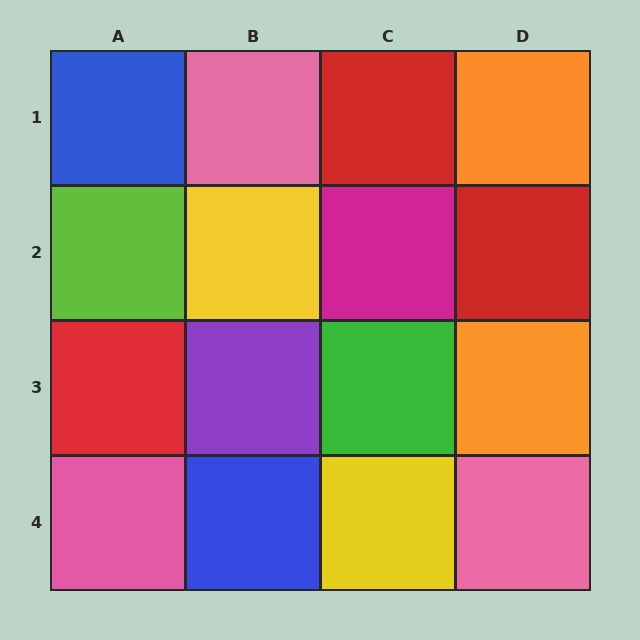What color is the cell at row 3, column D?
Orange.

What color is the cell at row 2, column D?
Red.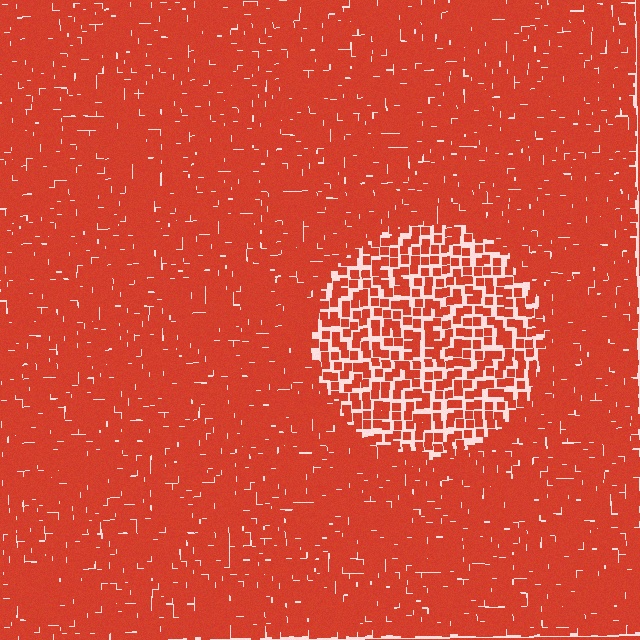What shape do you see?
I see a circle.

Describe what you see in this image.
The image contains small red elements arranged at two different densities. A circle-shaped region is visible where the elements are less densely packed than the surrounding area.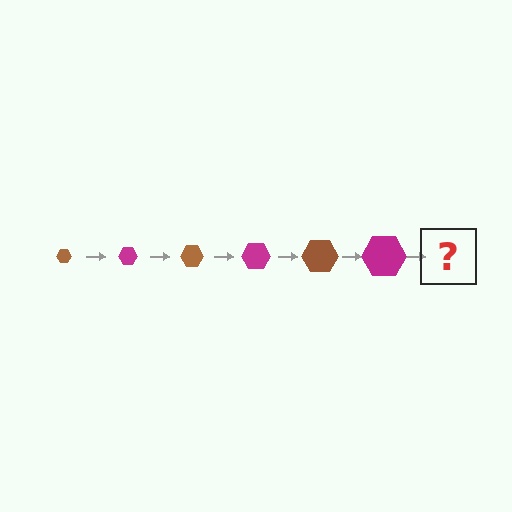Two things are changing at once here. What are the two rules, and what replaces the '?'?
The two rules are that the hexagon grows larger each step and the color cycles through brown and magenta. The '?' should be a brown hexagon, larger than the previous one.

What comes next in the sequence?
The next element should be a brown hexagon, larger than the previous one.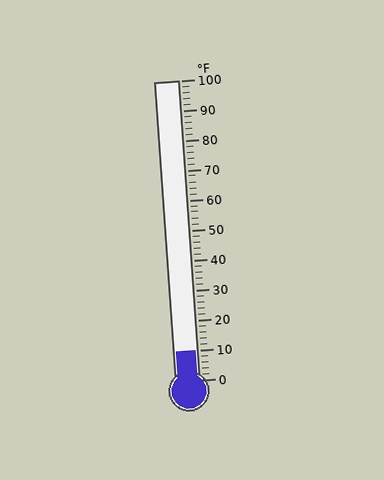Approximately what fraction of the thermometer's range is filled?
The thermometer is filled to approximately 10% of its range.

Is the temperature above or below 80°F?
The temperature is below 80°F.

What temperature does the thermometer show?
The thermometer shows approximately 10°F.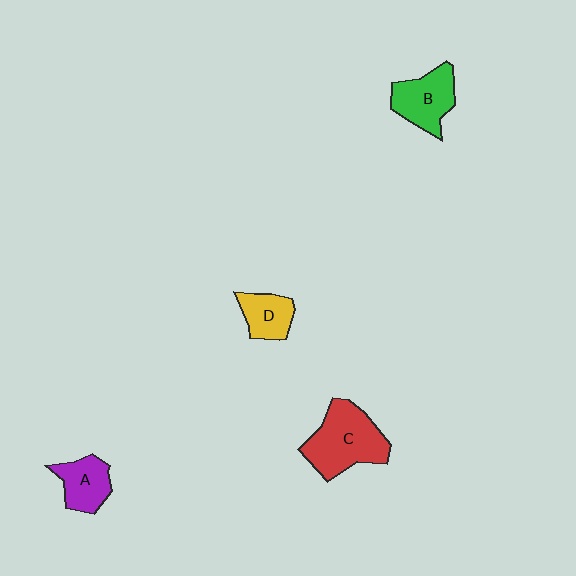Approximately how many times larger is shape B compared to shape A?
Approximately 1.3 times.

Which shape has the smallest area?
Shape D (yellow).